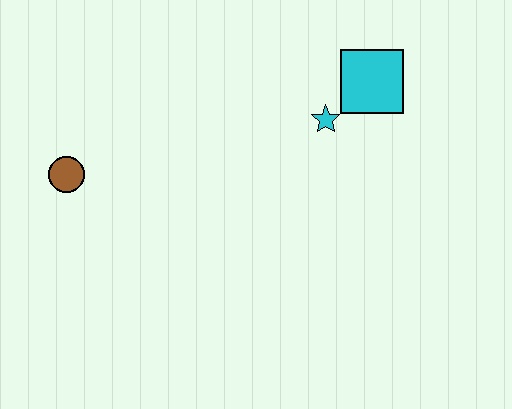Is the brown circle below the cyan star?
Yes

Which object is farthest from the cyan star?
The brown circle is farthest from the cyan star.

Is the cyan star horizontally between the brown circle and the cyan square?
Yes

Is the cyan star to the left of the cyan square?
Yes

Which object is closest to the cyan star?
The cyan square is closest to the cyan star.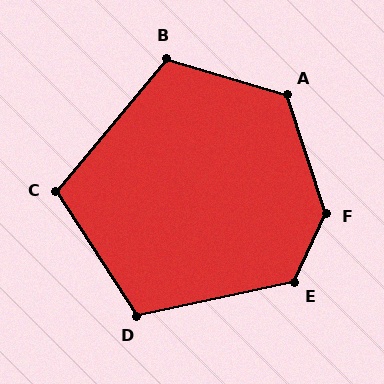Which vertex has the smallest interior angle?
C, at approximately 107 degrees.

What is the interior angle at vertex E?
Approximately 127 degrees (obtuse).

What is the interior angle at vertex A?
Approximately 125 degrees (obtuse).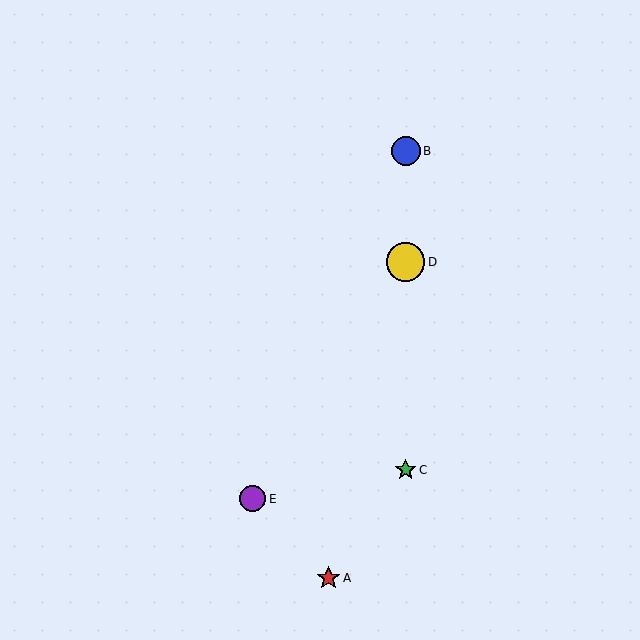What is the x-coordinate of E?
Object E is at x≈253.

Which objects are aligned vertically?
Objects B, C, D are aligned vertically.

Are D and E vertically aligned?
No, D is at x≈406 and E is at x≈253.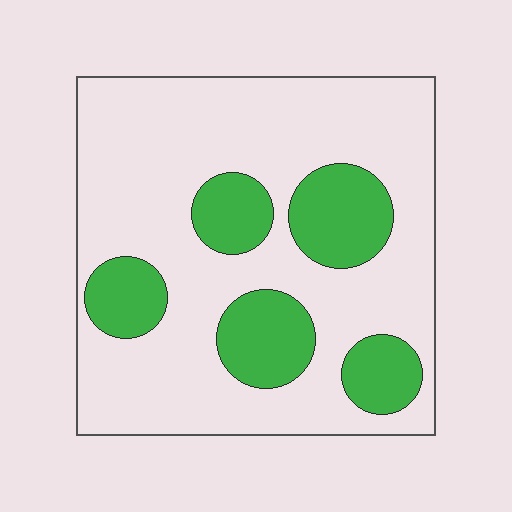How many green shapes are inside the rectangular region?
5.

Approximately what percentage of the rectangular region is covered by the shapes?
Approximately 25%.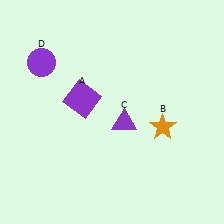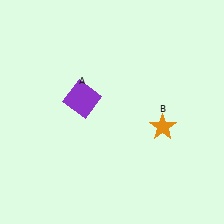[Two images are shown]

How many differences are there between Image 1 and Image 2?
There are 2 differences between the two images.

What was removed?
The purple circle (D), the purple triangle (C) were removed in Image 2.